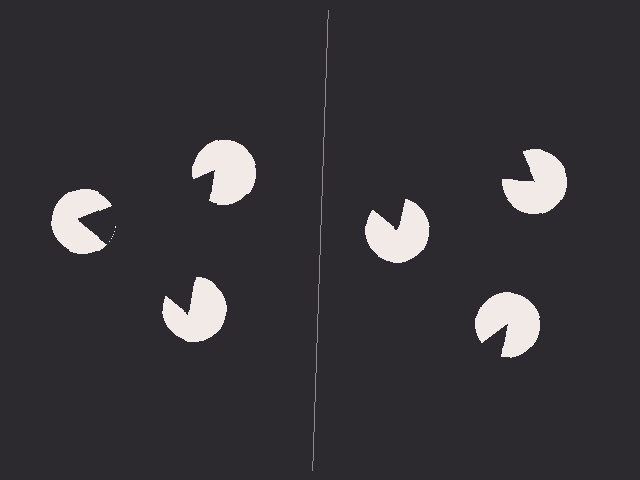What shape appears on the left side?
An illusory triangle.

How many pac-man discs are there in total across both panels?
6 — 3 on each side.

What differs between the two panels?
The pac-man discs are positioned identically on both sides; only the wedge orientations differ. On the left they align to a triangle; on the right they are misaligned.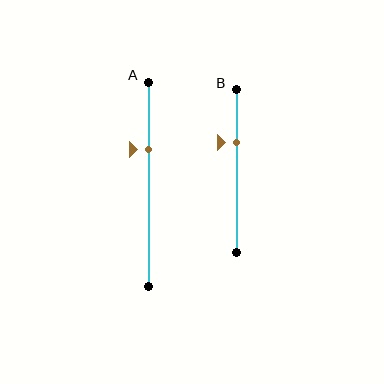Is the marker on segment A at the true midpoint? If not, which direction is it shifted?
No, the marker on segment A is shifted upward by about 17% of the segment length.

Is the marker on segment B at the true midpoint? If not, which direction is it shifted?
No, the marker on segment B is shifted upward by about 17% of the segment length.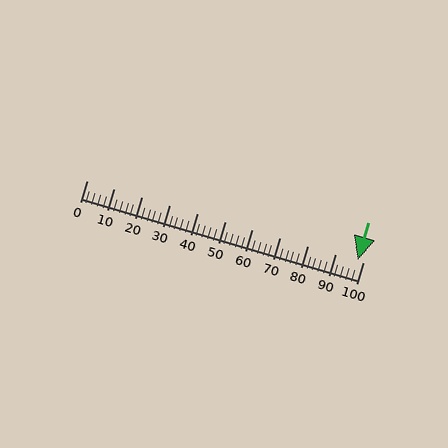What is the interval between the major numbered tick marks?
The major tick marks are spaced 10 units apart.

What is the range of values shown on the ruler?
The ruler shows values from 0 to 100.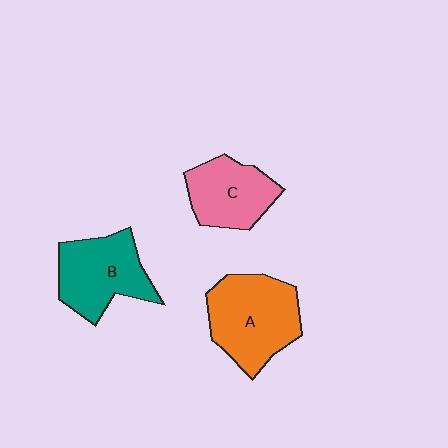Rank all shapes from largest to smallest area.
From largest to smallest: A (orange), B (teal), C (pink).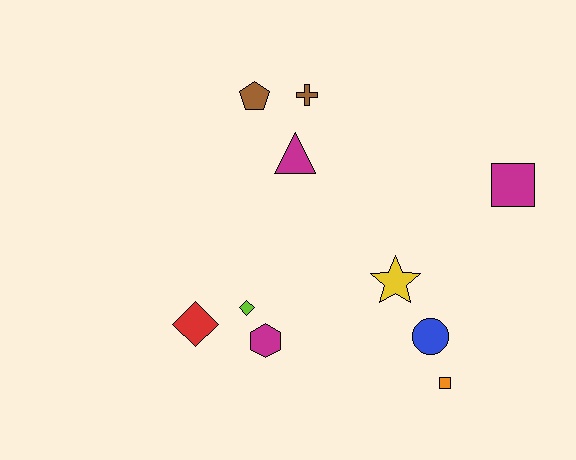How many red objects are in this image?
There is 1 red object.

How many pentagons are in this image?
There is 1 pentagon.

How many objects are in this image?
There are 10 objects.